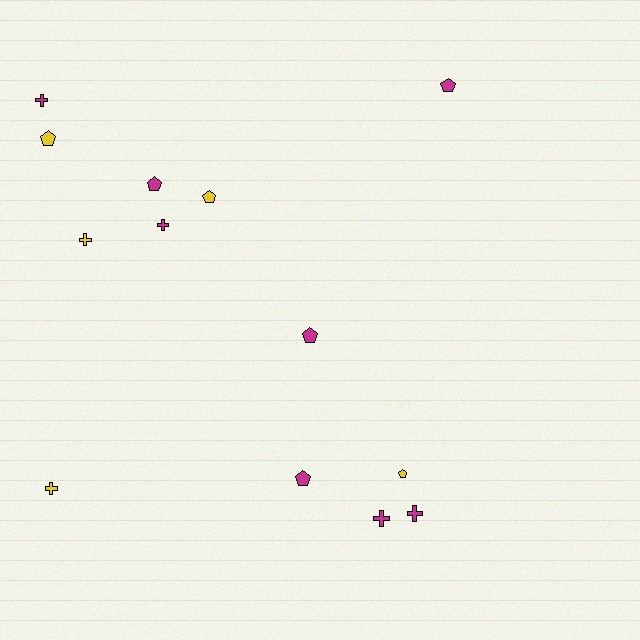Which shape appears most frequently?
Pentagon, with 7 objects.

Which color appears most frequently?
Magenta, with 8 objects.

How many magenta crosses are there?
There are 4 magenta crosses.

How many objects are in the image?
There are 13 objects.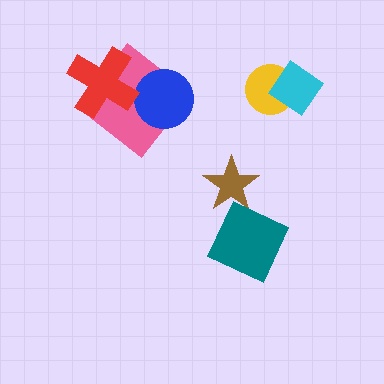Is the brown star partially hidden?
Yes, it is partially covered by another shape.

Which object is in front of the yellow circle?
The cyan diamond is in front of the yellow circle.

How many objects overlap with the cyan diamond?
1 object overlaps with the cyan diamond.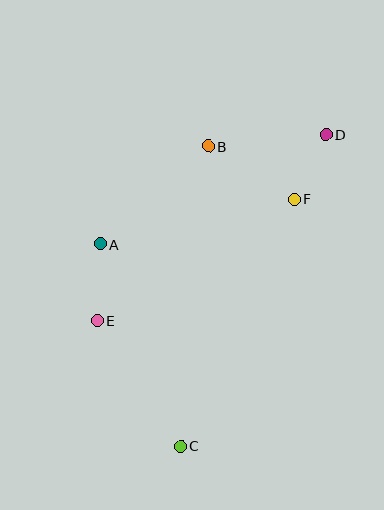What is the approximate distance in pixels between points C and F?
The distance between C and F is approximately 272 pixels.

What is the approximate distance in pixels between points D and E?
The distance between D and E is approximately 295 pixels.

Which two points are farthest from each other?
Points C and D are farthest from each other.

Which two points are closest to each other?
Points D and F are closest to each other.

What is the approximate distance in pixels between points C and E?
The distance between C and E is approximately 151 pixels.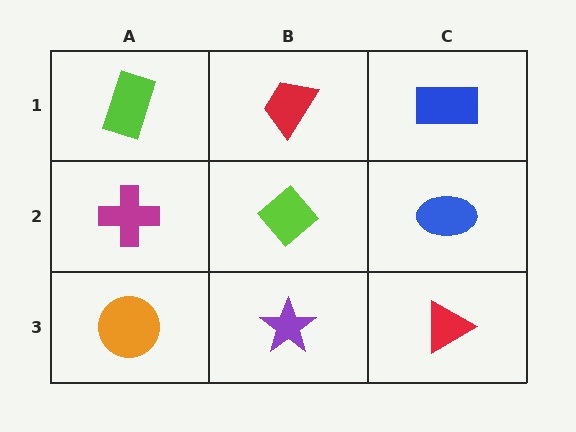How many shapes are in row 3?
3 shapes.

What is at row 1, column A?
A lime rectangle.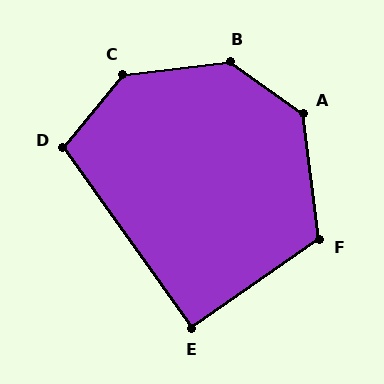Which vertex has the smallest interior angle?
E, at approximately 91 degrees.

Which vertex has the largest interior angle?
B, at approximately 137 degrees.